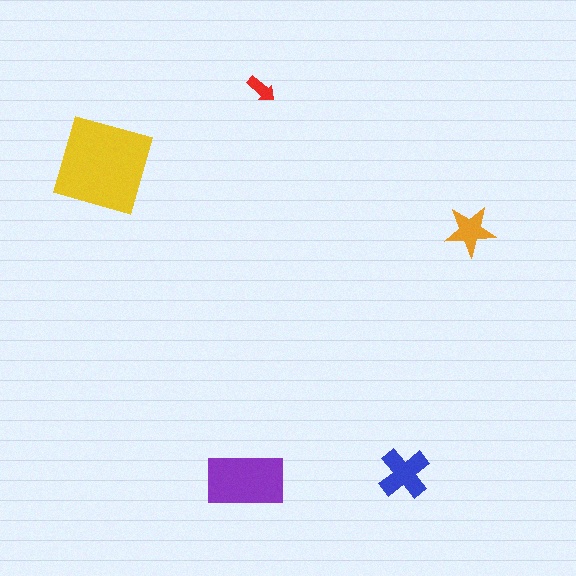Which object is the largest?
The yellow square.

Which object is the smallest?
The red arrow.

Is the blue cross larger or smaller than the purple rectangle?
Smaller.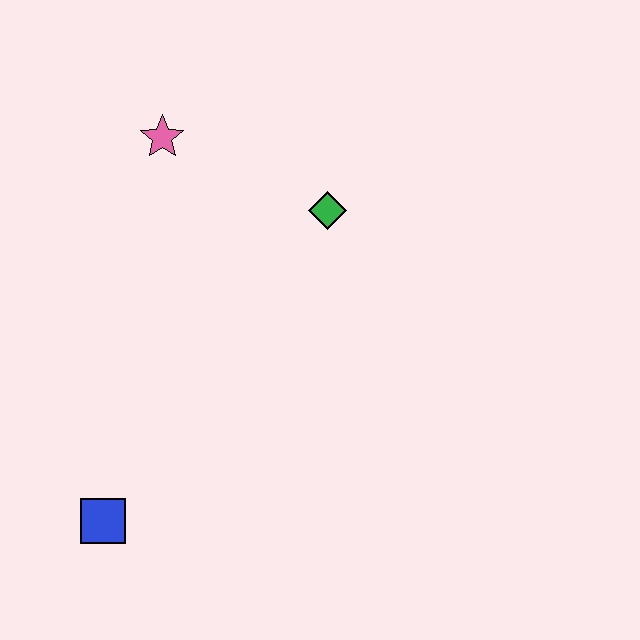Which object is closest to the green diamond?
The pink star is closest to the green diamond.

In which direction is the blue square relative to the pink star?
The blue square is below the pink star.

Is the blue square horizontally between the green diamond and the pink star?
No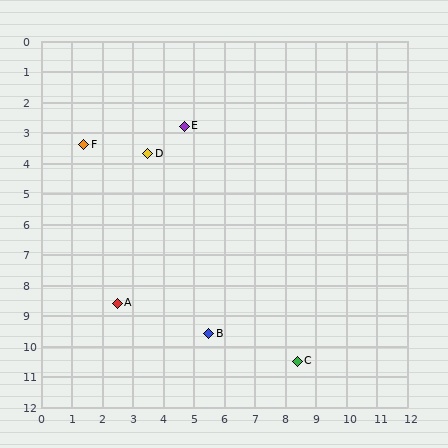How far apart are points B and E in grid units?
Points B and E are about 6.8 grid units apart.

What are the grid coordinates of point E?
Point E is at approximately (4.7, 2.8).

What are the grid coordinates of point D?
Point D is at approximately (3.5, 3.7).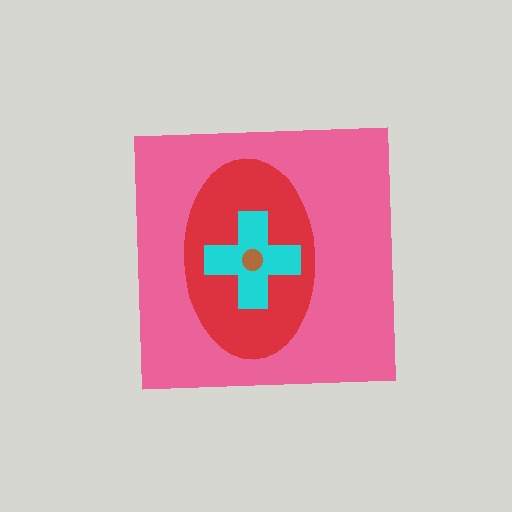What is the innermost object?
The brown circle.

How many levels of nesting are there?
4.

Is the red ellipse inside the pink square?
Yes.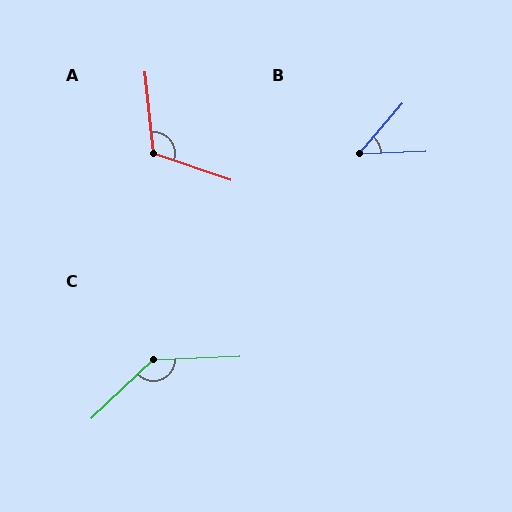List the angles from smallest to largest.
B (47°), A (115°), C (139°).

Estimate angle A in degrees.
Approximately 115 degrees.